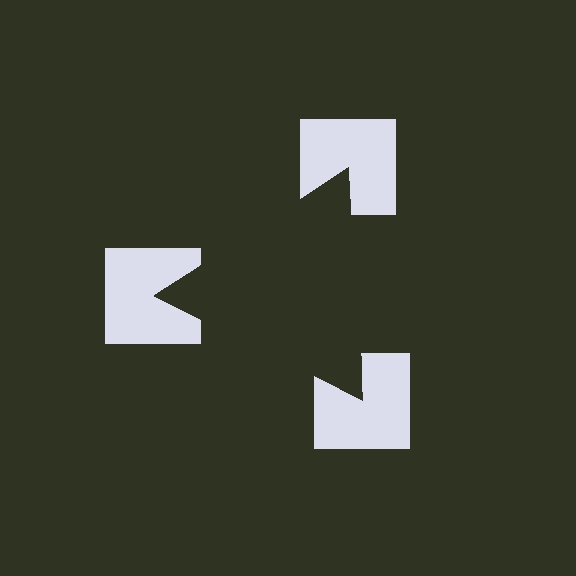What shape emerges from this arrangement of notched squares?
An illusory triangle — its edges are inferred from the aligned wedge cuts in the notched squares, not physically drawn.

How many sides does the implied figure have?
3 sides.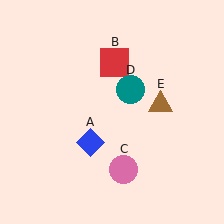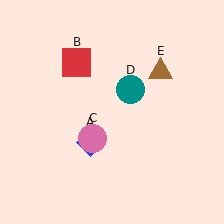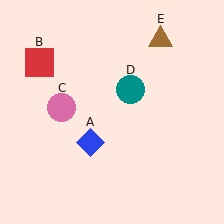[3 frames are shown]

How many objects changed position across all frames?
3 objects changed position: red square (object B), pink circle (object C), brown triangle (object E).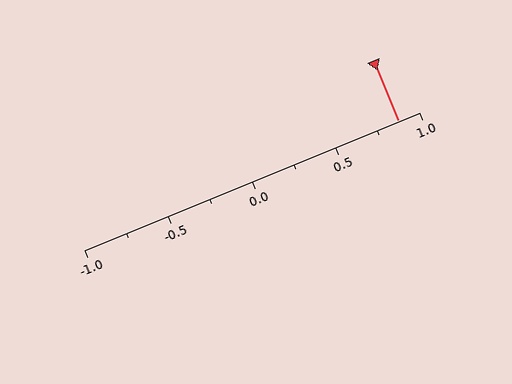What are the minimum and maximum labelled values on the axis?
The axis runs from -1.0 to 1.0.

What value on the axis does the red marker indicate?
The marker indicates approximately 0.88.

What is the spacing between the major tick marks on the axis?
The major ticks are spaced 0.5 apart.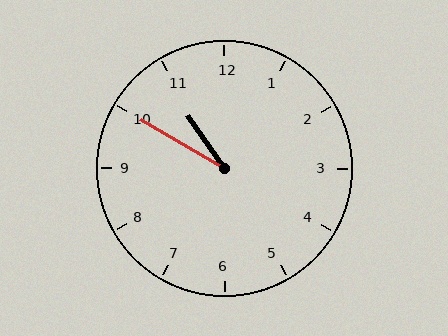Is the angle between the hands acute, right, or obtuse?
It is acute.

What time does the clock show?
10:50.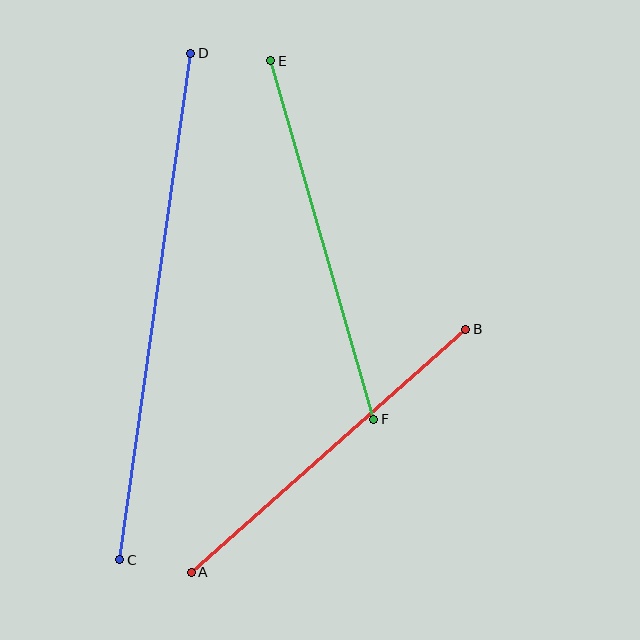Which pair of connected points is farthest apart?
Points C and D are farthest apart.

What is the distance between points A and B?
The distance is approximately 367 pixels.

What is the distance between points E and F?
The distance is approximately 373 pixels.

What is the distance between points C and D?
The distance is approximately 511 pixels.